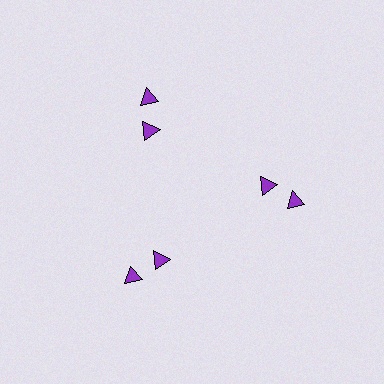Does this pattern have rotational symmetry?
Yes, this pattern has 3-fold rotational symmetry. It looks the same after rotating 120 degrees around the center.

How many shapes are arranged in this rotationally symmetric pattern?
There are 6 shapes, arranged in 3 groups of 2.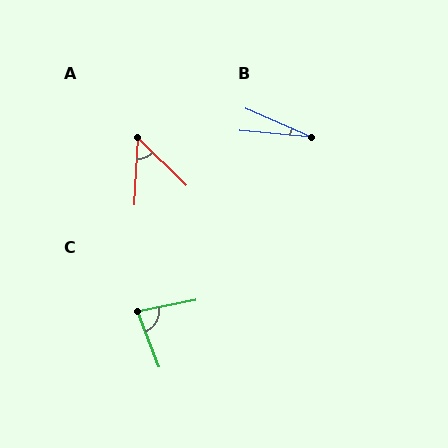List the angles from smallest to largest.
B (19°), A (48°), C (80°).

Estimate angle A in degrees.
Approximately 48 degrees.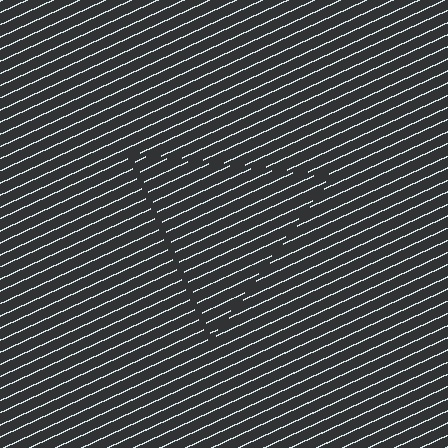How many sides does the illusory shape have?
3 sides — the line-ends trace a triangle.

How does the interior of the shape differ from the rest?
The interior of the shape contains the same grating, shifted by half a period — the contour is defined by the phase discontinuity where line-ends from the inner and outer gratings abut.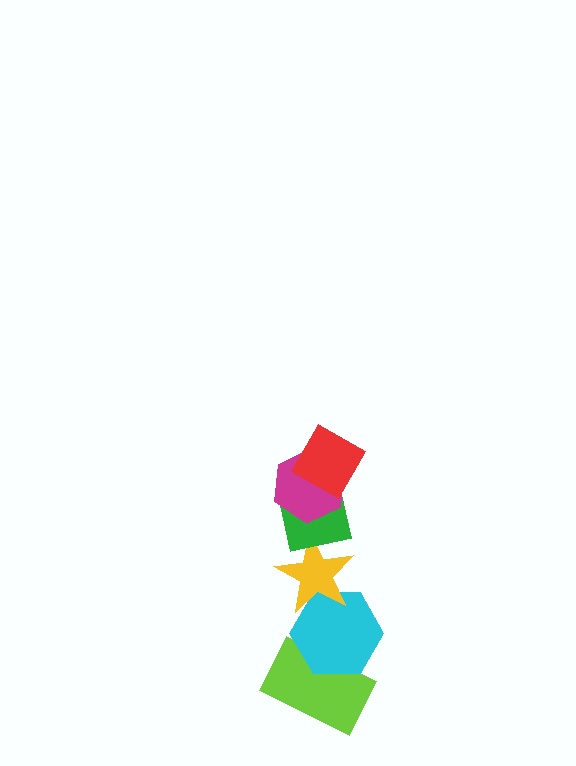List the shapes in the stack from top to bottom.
From top to bottom: the red diamond, the magenta hexagon, the green square, the yellow star, the cyan hexagon, the lime rectangle.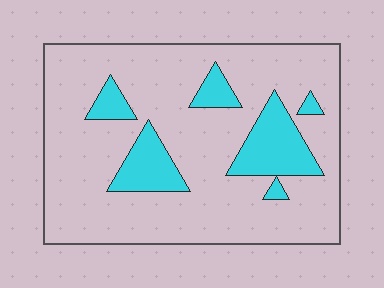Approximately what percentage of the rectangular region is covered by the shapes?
Approximately 20%.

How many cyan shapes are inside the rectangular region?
6.